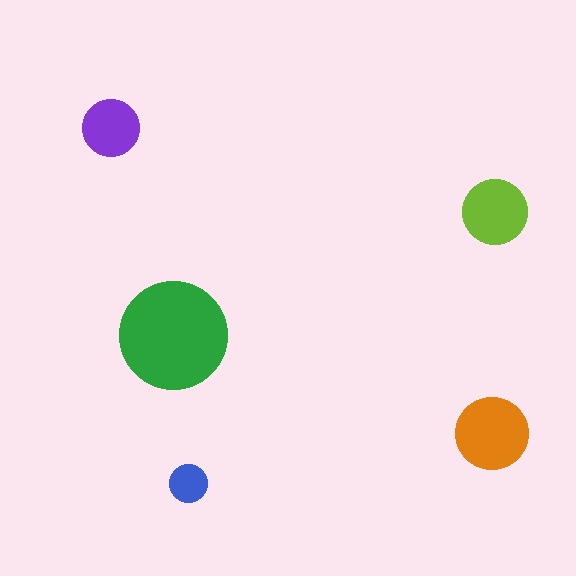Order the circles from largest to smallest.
the green one, the orange one, the lime one, the purple one, the blue one.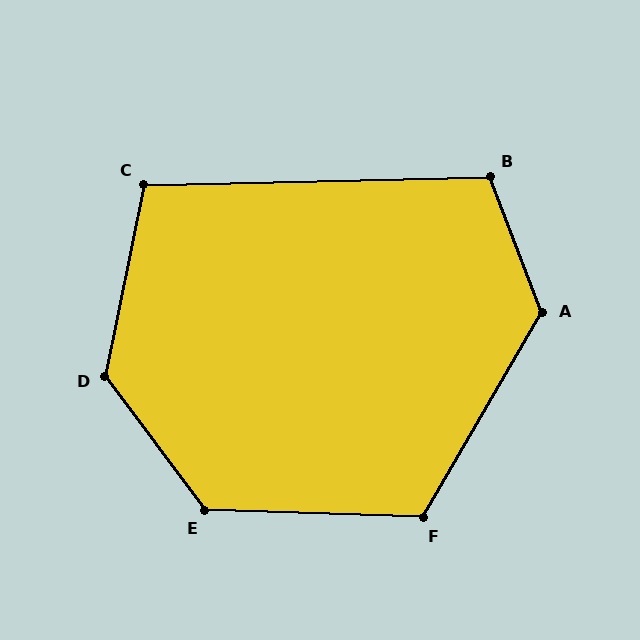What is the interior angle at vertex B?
Approximately 110 degrees (obtuse).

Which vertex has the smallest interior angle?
C, at approximately 103 degrees.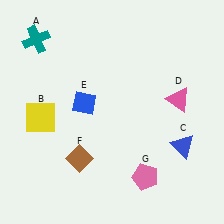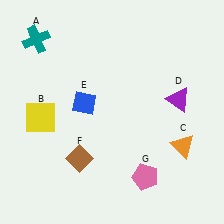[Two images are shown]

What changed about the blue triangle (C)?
In Image 1, C is blue. In Image 2, it changed to orange.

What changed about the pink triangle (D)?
In Image 1, D is pink. In Image 2, it changed to purple.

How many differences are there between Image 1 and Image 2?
There are 2 differences between the two images.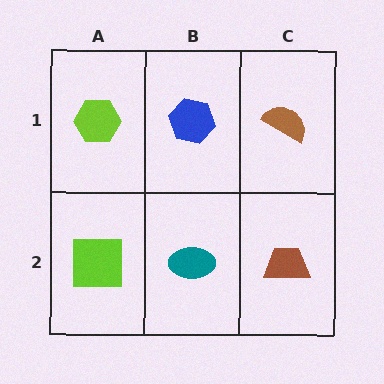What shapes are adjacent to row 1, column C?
A brown trapezoid (row 2, column C), a blue hexagon (row 1, column B).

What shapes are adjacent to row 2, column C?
A brown semicircle (row 1, column C), a teal ellipse (row 2, column B).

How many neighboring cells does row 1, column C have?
2.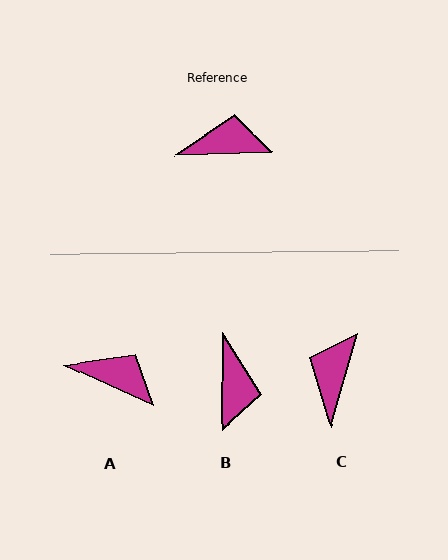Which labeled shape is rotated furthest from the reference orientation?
B, about 92 degrees away.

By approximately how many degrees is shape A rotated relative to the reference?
Approximately 26 degrees clockwise.